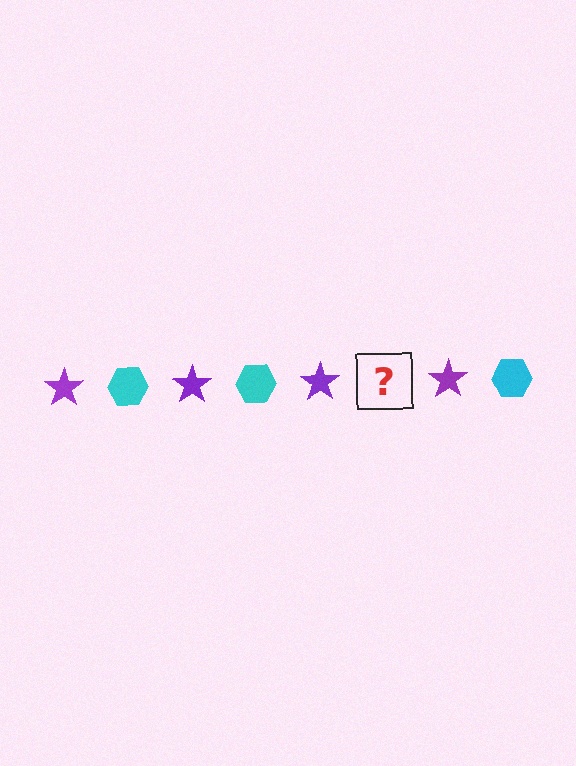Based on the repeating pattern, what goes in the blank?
The blank should be a cyan hexagon.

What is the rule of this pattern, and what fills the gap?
The rule is that the pattern alternates between purple star and cyan hexagon. The gap should be filled with a cyan hexagon.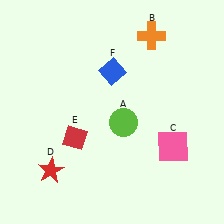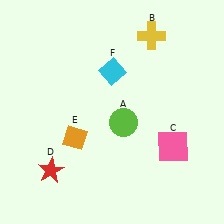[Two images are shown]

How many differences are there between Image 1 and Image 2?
There are 3 differences between the two images.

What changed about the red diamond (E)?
In Image 1, E is red. In Image 2, it changed to orange.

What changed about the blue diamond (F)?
In Image 1, F is blue. In Image 2, it changed to cyan.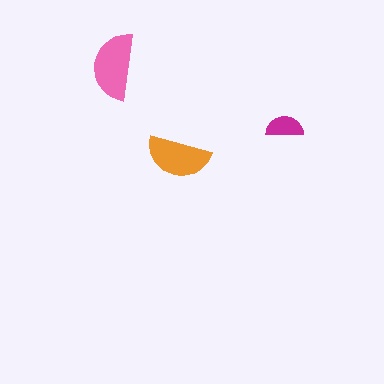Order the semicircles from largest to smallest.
the pink one, the orange one, the magenta one.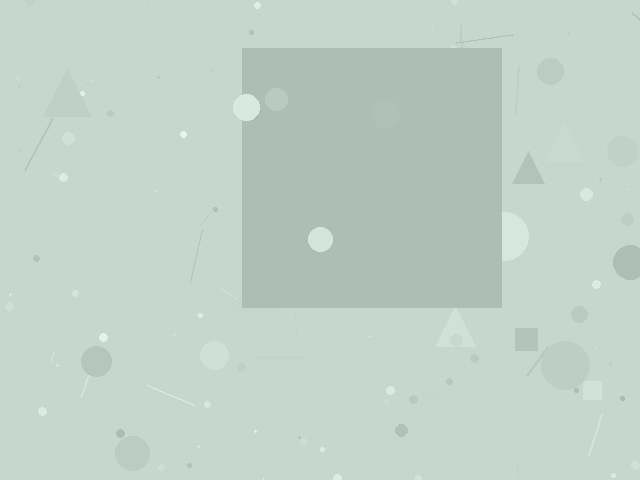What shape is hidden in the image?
A square is hidden in the image.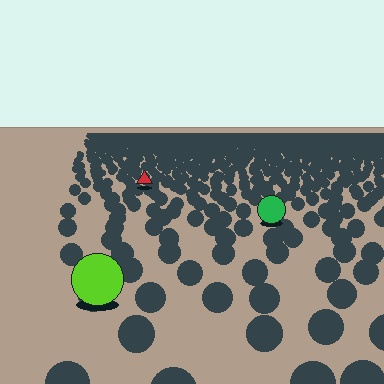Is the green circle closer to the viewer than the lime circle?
No. The lime circle is closer — you can tell from the texture gradient: the ground texture is coarser near it.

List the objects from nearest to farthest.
From nearest to farthest: the lime circle, the green circle, the red triangle.